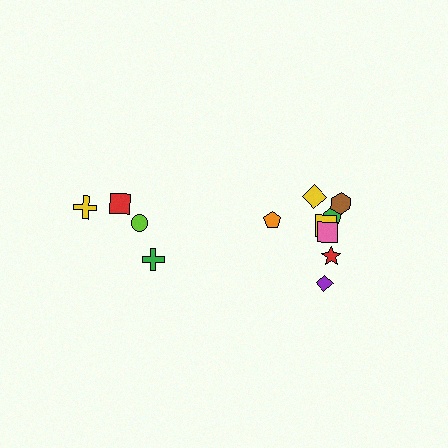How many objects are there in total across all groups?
There are 12 objects.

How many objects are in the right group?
There are 8 objects.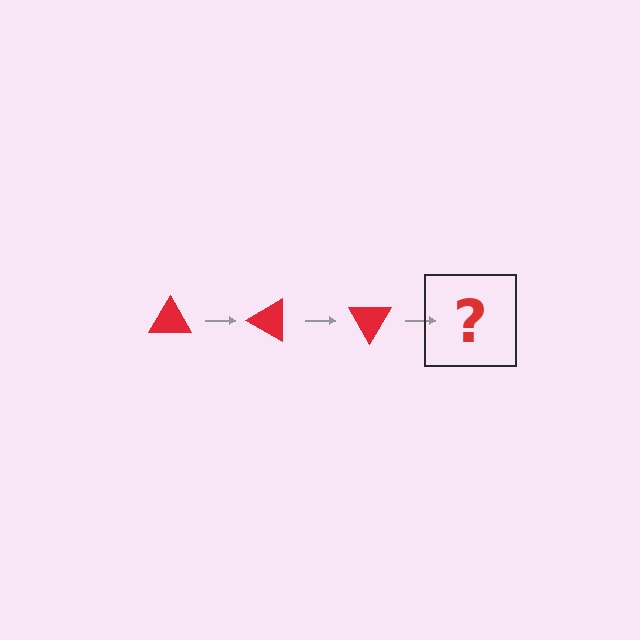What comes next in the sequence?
The next element should be a red triangle rotated 90 degrees.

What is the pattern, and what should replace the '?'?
The pattern is that the triangle rotates 30 degrees each step. The '?' should be a red triangle rotated 90 degrees.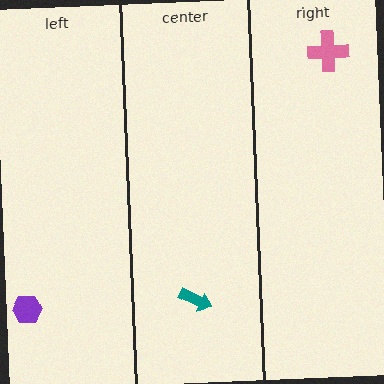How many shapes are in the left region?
1.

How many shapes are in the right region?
1.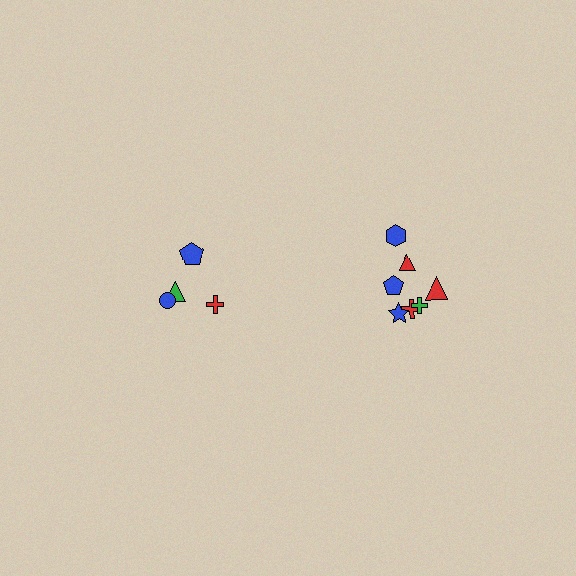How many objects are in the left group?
There are 4 objects.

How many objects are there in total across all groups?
There are 11 objects.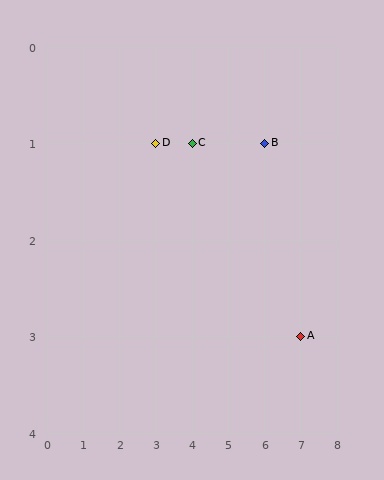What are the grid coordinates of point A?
Point A is at grid coordinates (7, 3).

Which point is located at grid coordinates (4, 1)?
Point C is at (4, 1).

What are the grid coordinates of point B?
Point B is at grid coordinates (6, 1).